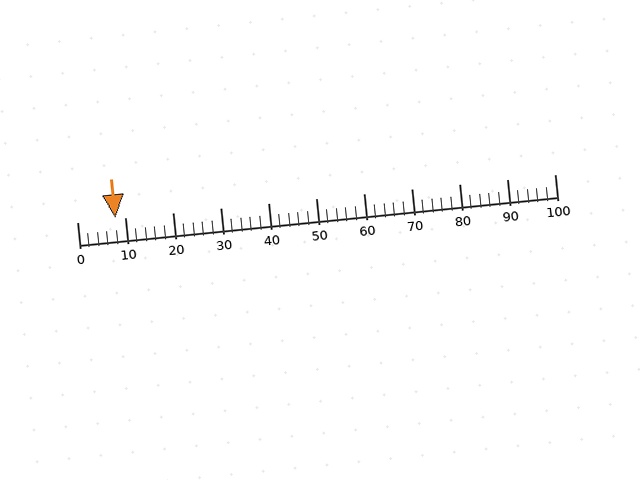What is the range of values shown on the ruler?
The ruler shows values from 0 to 100.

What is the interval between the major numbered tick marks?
The major tick marks are spaced 10 units apart.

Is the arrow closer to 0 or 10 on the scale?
The arrow is closer to 10.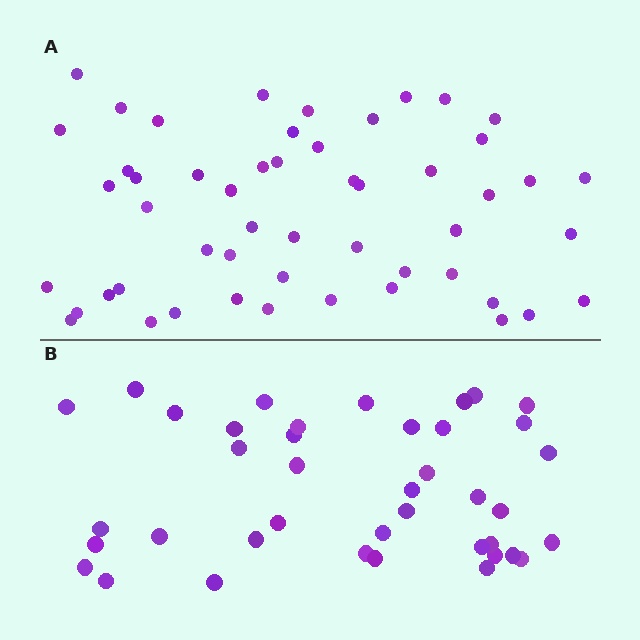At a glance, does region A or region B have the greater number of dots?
Region A (the top region) has more dots.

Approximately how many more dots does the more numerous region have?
Region A has roughly 12 or so more dots than region B.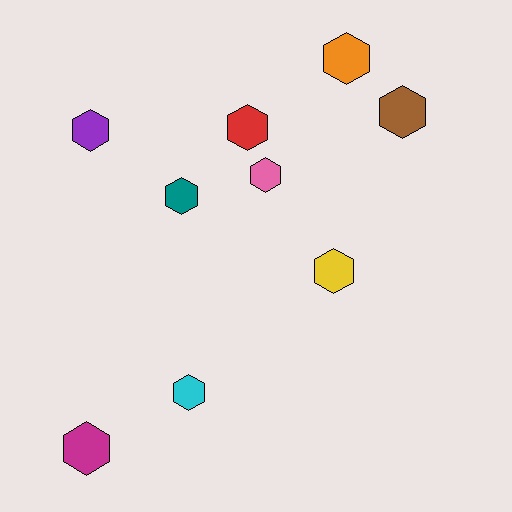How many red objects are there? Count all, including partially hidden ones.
There is 1 red object.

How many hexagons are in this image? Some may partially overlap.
There are 9 hexagons.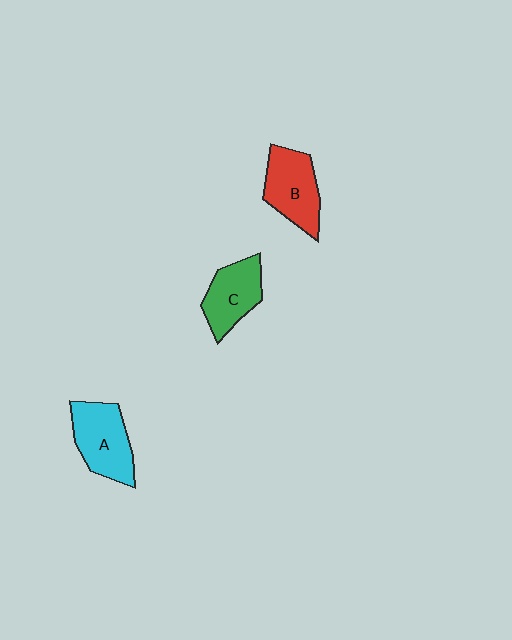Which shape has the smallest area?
Shape C (green).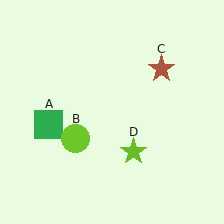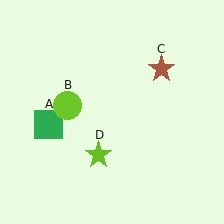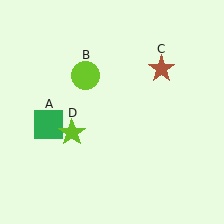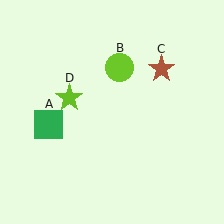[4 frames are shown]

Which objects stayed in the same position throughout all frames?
Green square (object A) and brown star (object C) remained stationary.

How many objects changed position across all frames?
2 objects changed position: lime circle (object B), lime star (object D).